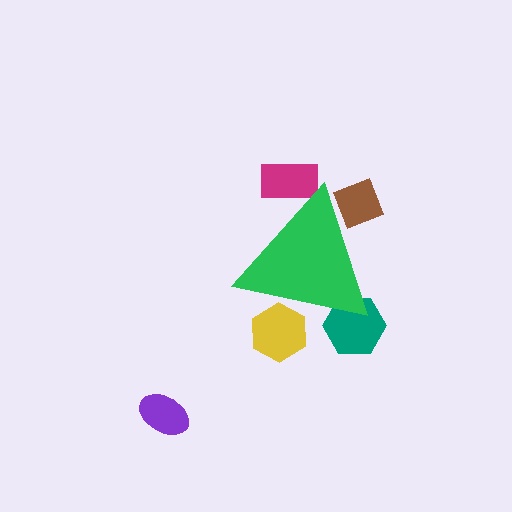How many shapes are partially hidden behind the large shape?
4 shapes are partially hidden.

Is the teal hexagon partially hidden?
Yes, the teal hexagon is partially hidden behind the green triangle.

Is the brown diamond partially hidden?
Yes, the brown diamond is partially hidden behind the green triangle.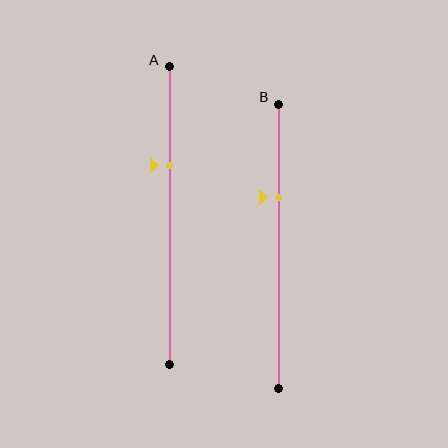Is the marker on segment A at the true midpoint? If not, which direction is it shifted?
No, the marker on segment A is shifted upward by about 17% of the segment length.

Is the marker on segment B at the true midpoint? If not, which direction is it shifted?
No, the marker on segment B is shifted upward by about 17% of the segment length.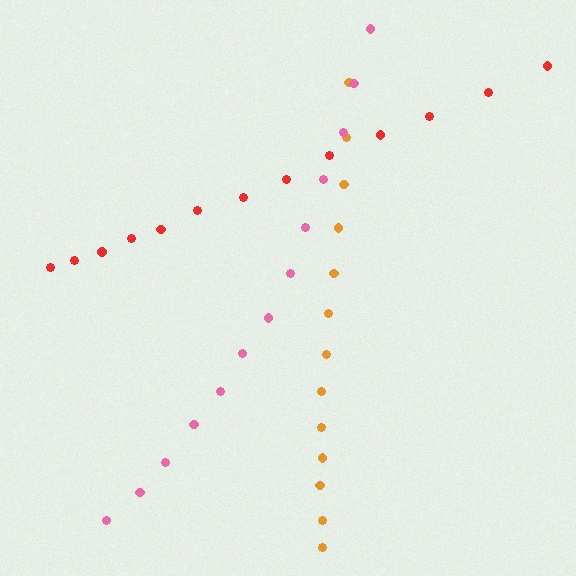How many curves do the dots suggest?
There are 3 distinct paths.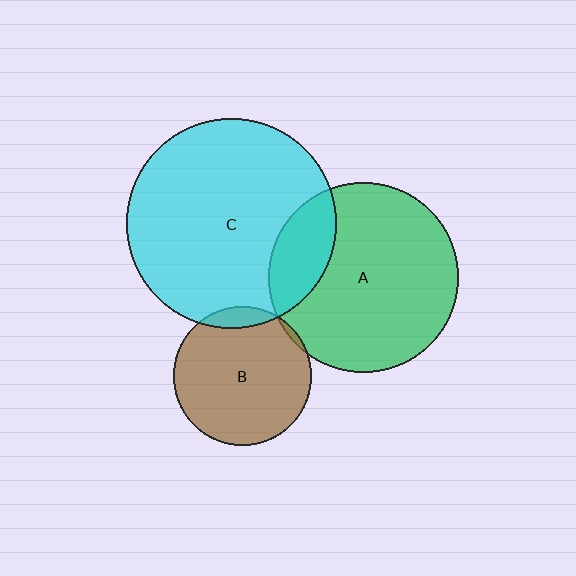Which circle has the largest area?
Circle C (cyan).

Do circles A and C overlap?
Yes.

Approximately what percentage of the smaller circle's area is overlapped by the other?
Approximately 20%.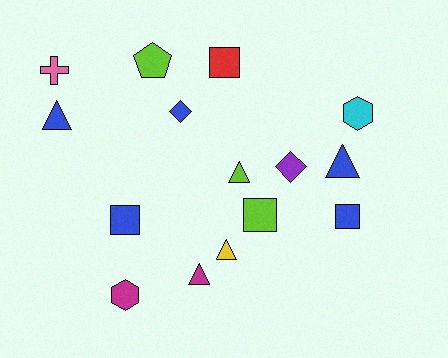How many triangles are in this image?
There are 5 triangles.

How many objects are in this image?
There are 15 objects.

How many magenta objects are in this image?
There are 2 magenta objects.